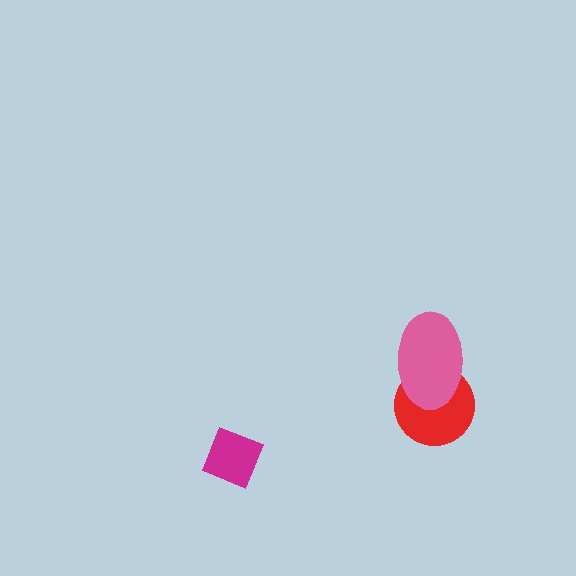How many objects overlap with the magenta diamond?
0 objects overlap with the magenta diamond.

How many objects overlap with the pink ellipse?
1 object overlaps with the pink ellipse.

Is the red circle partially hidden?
Yes, it is partially covered by another shape.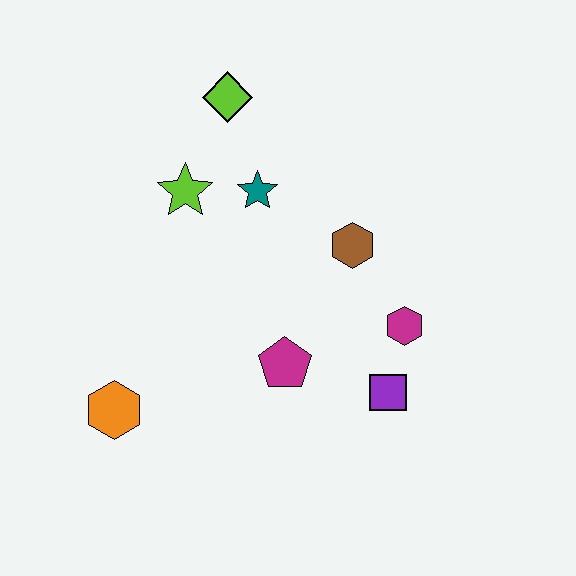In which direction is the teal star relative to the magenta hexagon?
The teal star is to the left of the magenta hexagon.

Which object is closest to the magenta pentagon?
The purple square is closest to the magenta pentagon.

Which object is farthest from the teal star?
The orange hexagon is farthest from the teal star.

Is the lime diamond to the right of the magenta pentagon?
No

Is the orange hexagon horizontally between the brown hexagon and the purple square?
No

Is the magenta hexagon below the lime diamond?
Yes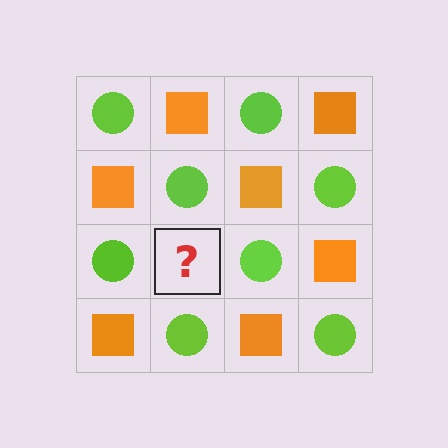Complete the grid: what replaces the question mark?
The question mark should be replaced with an orange square.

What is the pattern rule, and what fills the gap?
The rule is that it alternates lime circle and orange square in a checkerboard pattern. The gap should be filled with an orange square.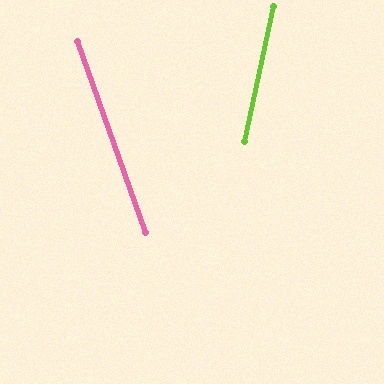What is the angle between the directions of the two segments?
Approximately 31 degrees.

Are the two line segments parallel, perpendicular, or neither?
Neither parallel nor perpendicular — they differ by about 31°.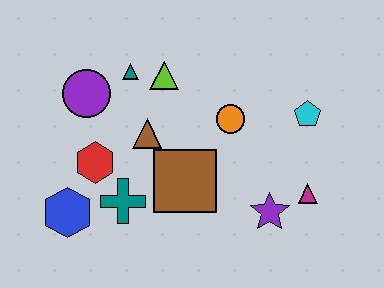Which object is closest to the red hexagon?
The teal cross is closest to the red hexagon.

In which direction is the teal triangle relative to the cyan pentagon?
The teal triangle is to the left of the cyan pentagon.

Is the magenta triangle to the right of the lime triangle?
Yes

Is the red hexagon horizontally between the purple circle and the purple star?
Yes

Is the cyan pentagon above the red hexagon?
Yes